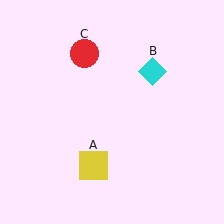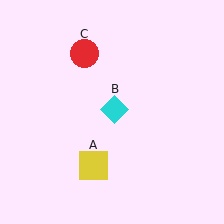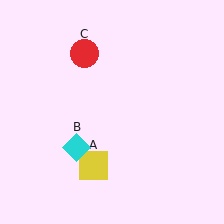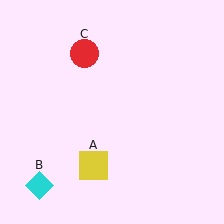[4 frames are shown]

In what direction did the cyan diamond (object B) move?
The cyan diamond (object B) moved down and to the left.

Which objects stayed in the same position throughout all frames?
Yellow square (object A) and red circle (object C) remained stationary.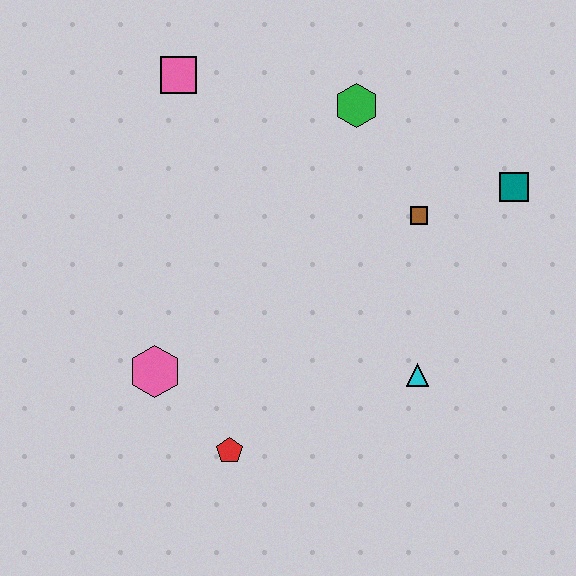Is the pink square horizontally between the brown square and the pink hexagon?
Yes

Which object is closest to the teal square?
The brown square is closest to the teal square.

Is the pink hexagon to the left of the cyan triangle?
Yes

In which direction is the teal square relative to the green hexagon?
The teal square is to the right of the green hexagon.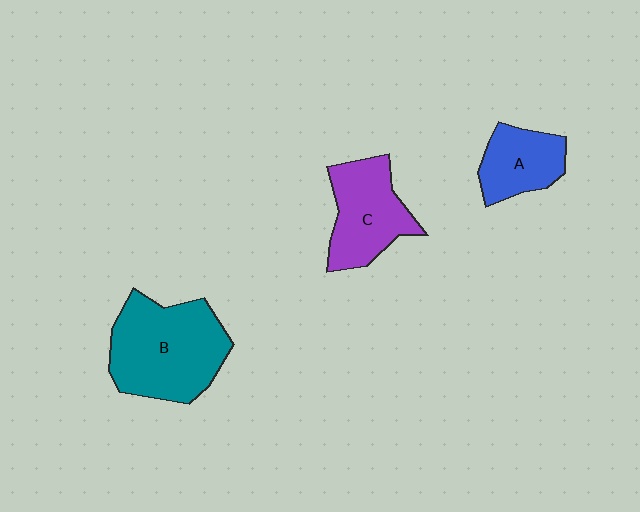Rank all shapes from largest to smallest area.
From largest to smallest: B (teal), C (purple), A (blue).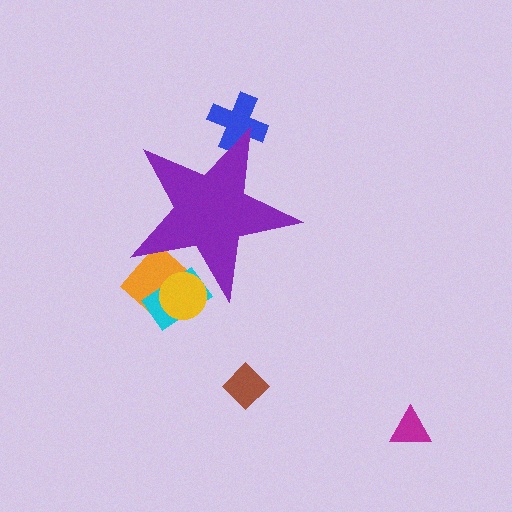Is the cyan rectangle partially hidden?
Yes, the cyan rectangle is partially hidden behind the purple star.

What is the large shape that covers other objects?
A purple star.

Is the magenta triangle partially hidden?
No, the magenta triangle is fully visible.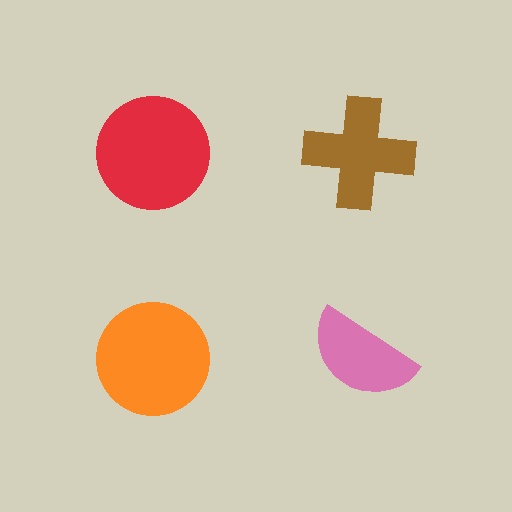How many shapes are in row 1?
2 shapes.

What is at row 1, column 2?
A brown cross.